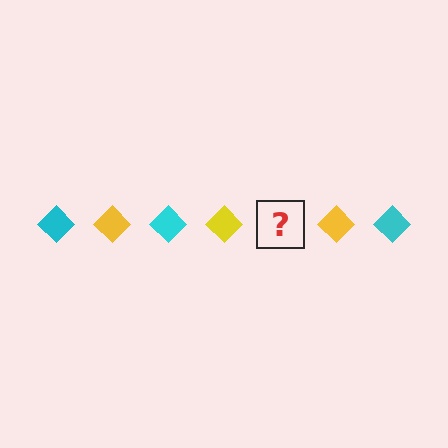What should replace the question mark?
The question mark should be replaced with a cyan diamond.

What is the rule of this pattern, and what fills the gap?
The rule is that the pattern cycles through cyan, yellow diamonds. The gap should be filled with a cyan diamond.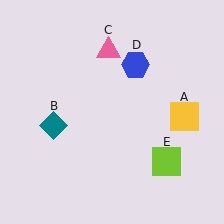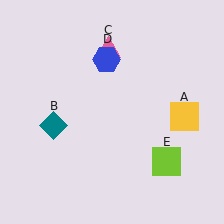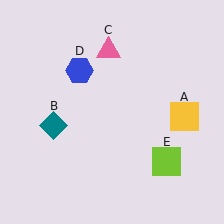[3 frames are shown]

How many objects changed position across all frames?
1 object changed position: blue hexagon (object D).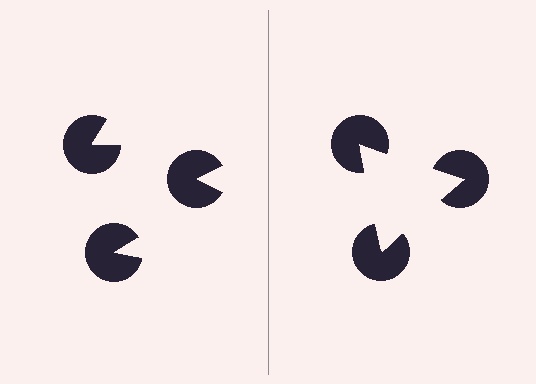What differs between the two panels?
The pac-man discs are positioned identically on both sides; only the wedge orientations differ. On the right they align to a triangle; on the left they are misaligned.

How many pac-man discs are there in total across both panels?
6 — 3 on each side.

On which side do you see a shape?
An illusory triangle appears on the right side. On the left side the wedge cuts are rotated, so no coherent shape forms.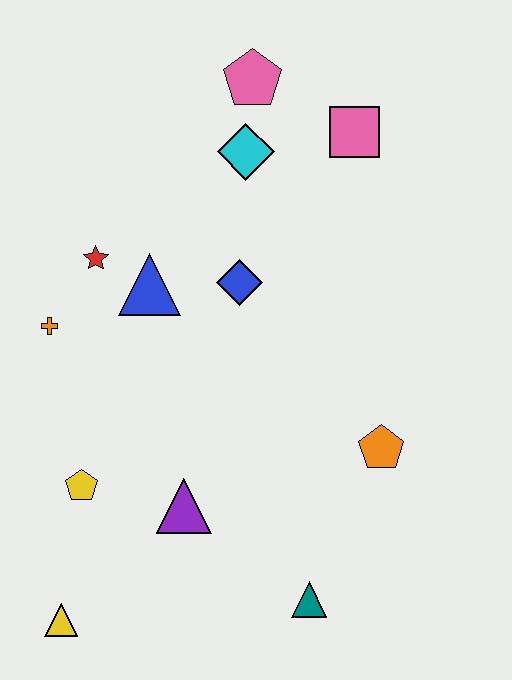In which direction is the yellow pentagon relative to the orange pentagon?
The yellow pentagon is to the left of the orange pentagon.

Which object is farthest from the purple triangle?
The pink pentagon is farthest from the purple triangle.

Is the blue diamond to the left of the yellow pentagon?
No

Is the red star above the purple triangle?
Yes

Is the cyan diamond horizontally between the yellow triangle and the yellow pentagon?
No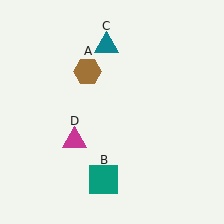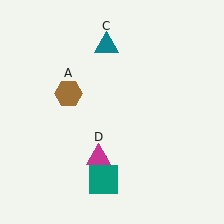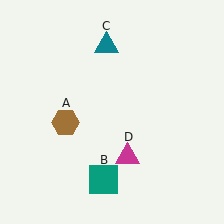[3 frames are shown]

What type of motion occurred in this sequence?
The brown hexagon (object A), magenta triangle (object D) rotated counterclockwise around the center of the scene.